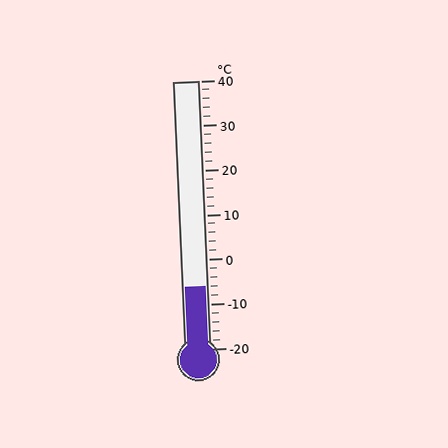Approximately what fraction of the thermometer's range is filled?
The thermometer is filled to approximately 25% of its range.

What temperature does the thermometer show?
The thermometer shows approximately -6°C.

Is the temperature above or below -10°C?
The temperature is above -10°C.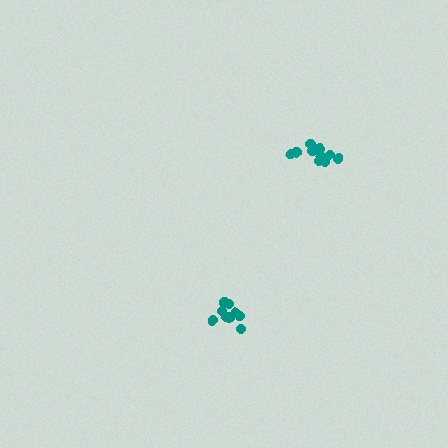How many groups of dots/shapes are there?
There are 2 groups.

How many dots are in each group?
Group 1: 11 dots, Group 2: 9 dots (20 total).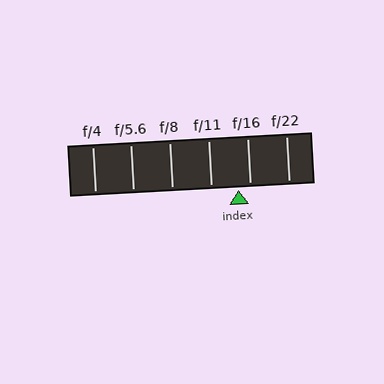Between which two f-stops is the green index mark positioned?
The index mark is between f/11 and f/16.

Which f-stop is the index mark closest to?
The index mark is closest to f/16.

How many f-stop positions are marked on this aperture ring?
There are 6 f-stop positions marked.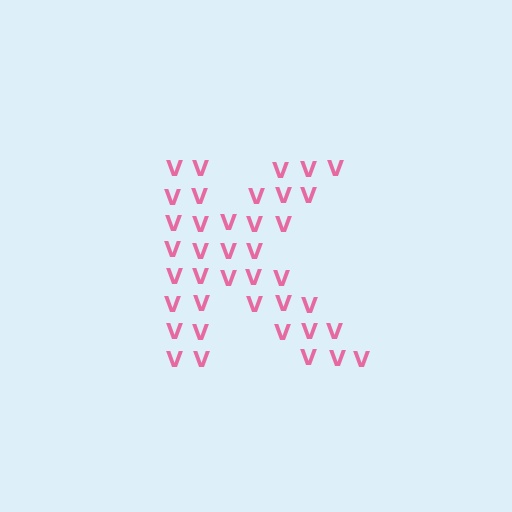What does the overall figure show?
The overall figure shows the letter K.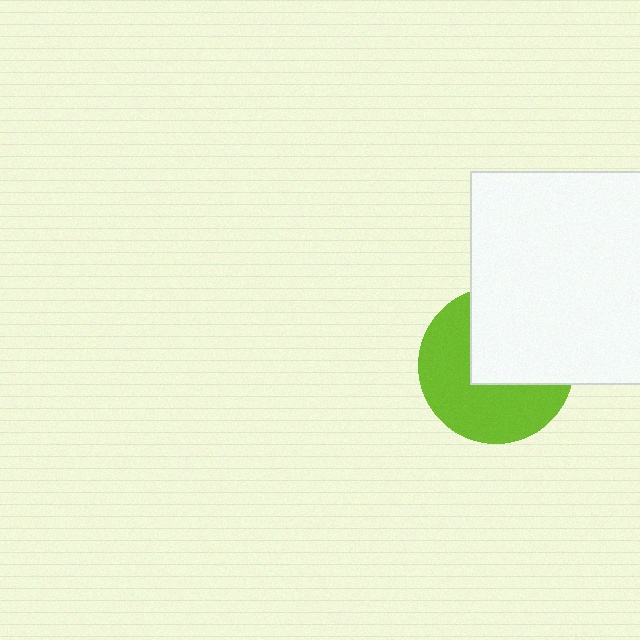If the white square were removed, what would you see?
You would see the complete lime circle.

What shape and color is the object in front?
The object in front is a white square.